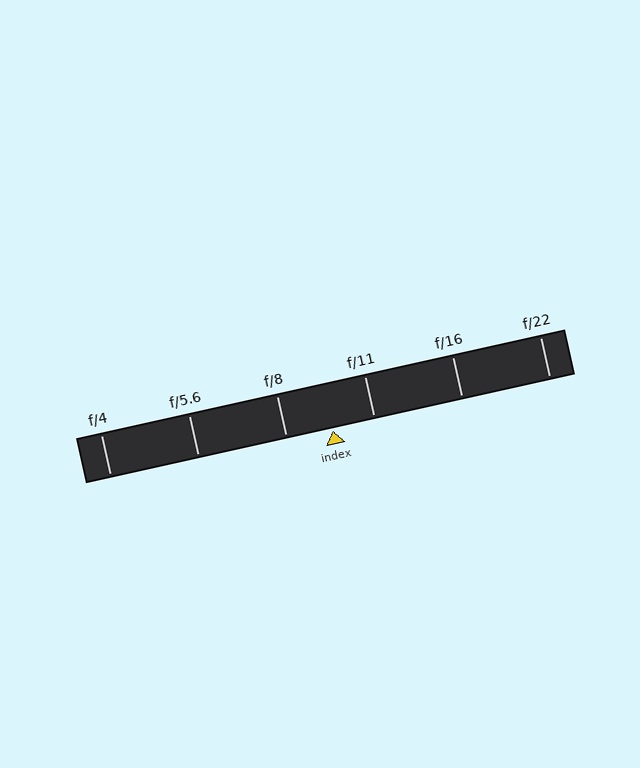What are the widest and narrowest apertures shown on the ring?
The widest aperture shown is f/4 and the narrowest is f/22.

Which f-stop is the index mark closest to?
The index mark is closest to f/11.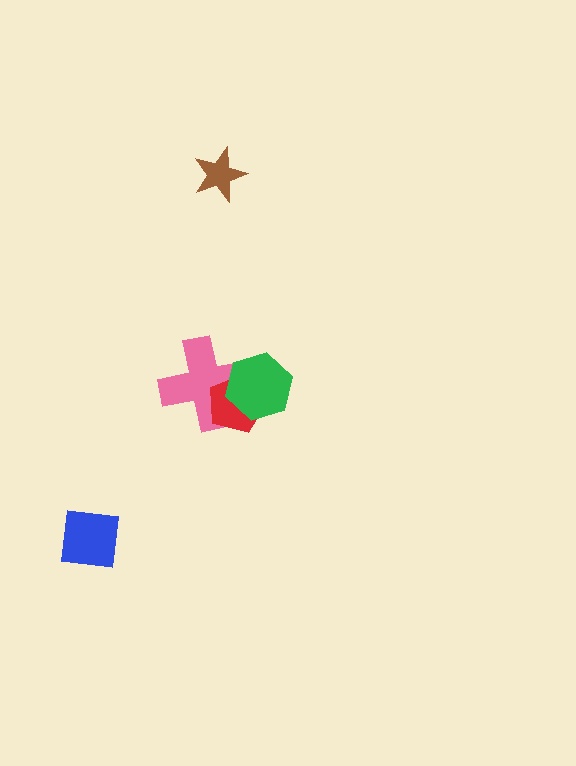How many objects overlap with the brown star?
0 objects overlap with the brown star.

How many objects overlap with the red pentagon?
2 objects overlap with the red pentagon.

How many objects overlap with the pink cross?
2 objects overlap with the pink cross.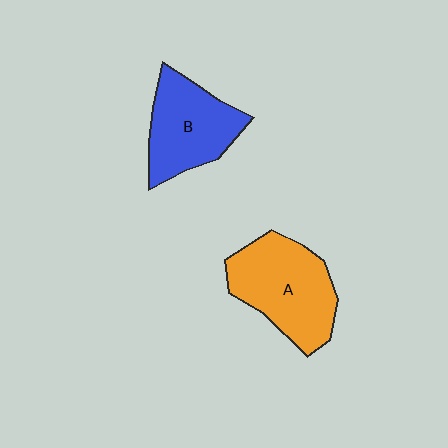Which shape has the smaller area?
Shape B (blue).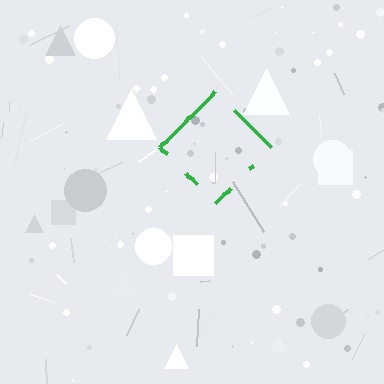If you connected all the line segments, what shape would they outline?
They would outline a diamond.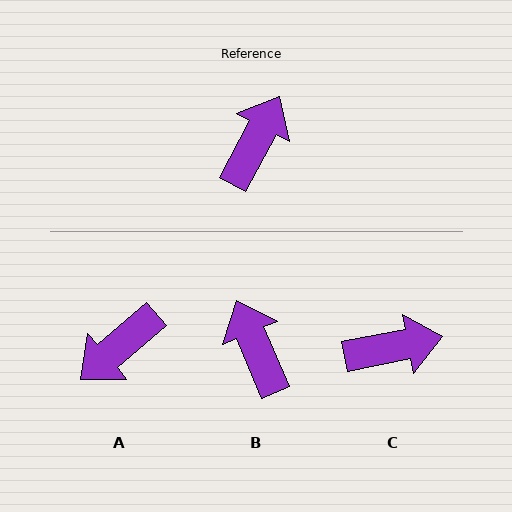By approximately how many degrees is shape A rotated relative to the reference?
Approximately 159 degrees counter-clockwise.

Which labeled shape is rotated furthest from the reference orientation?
A, about 159 degrees away.